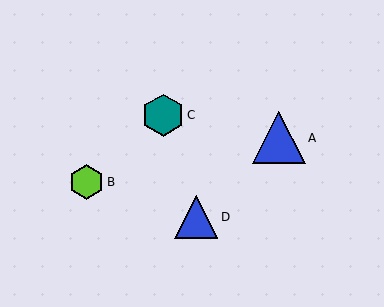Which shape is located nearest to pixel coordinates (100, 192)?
The lime hexagon (labeled B) at (87, 182) is nearest to that location.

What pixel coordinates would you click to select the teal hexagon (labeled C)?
Click at (163, 115) to select the teal hexagon C.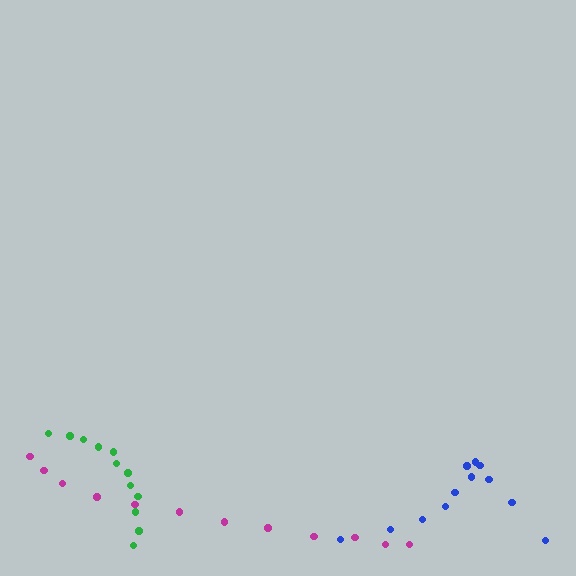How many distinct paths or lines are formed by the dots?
There are 3 distinct paths.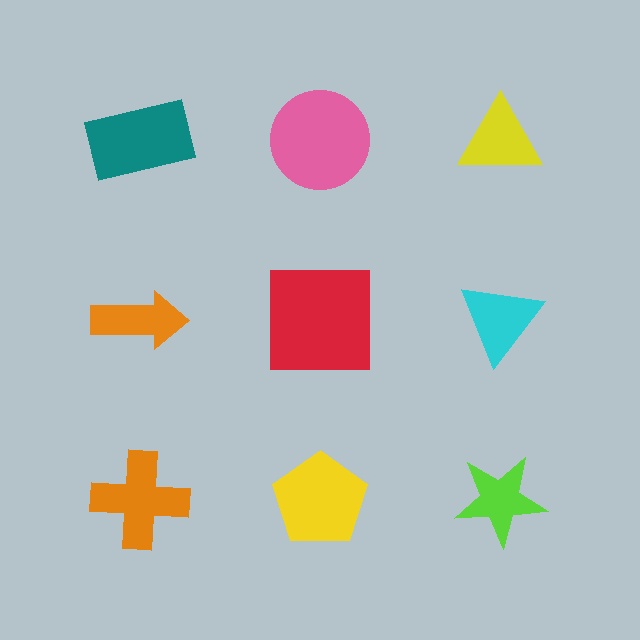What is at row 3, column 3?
A lime star.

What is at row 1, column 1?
A teal rectangle.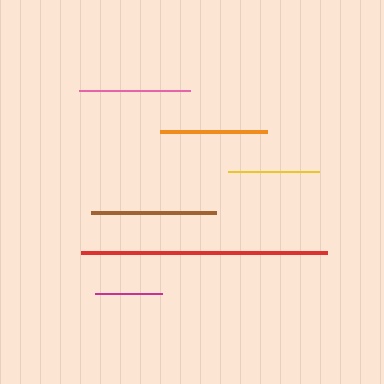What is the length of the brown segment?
The brown segment is approximately 125 pixels long.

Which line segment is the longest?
The red line is the longest at approximately 246 pixels.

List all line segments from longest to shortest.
From longest to shortest: red, brown, pink, orange, yellow, magenta.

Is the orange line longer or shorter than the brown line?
The brown line is longer than the orange line.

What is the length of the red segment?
The red segment is approximately 246 pixels long.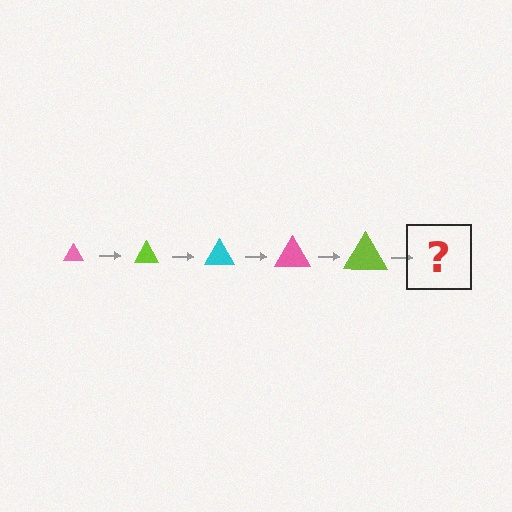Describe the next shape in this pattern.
It should be a cyan triangle, larger than the previous one.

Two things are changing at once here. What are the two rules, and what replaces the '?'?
The two rules are that the triangle grows larger each step and the color cycles through pink, lime, and cyan. The '?' should be a cyan triangle, larger than the previous one.